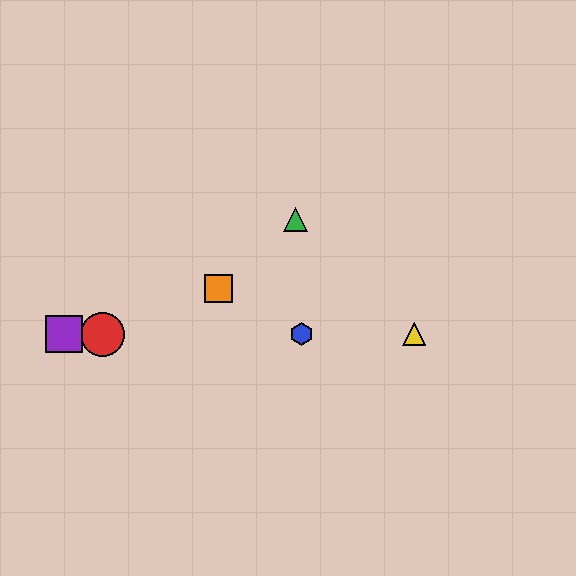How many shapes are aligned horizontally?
4 shapes (the red circle, the blue hexagon, the yellow triangle, the purple square) are aligned horizontally.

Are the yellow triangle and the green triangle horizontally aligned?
No, the yellow triangle is at y≈334 and the green triangle is at y≈220.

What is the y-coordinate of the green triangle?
The green triangle is at y≈220.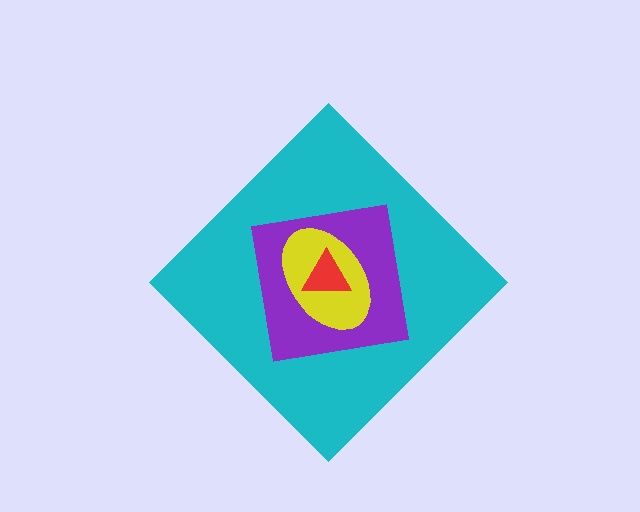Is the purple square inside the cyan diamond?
Yes.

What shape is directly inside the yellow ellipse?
The red triangle.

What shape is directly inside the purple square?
The yellow ellipse.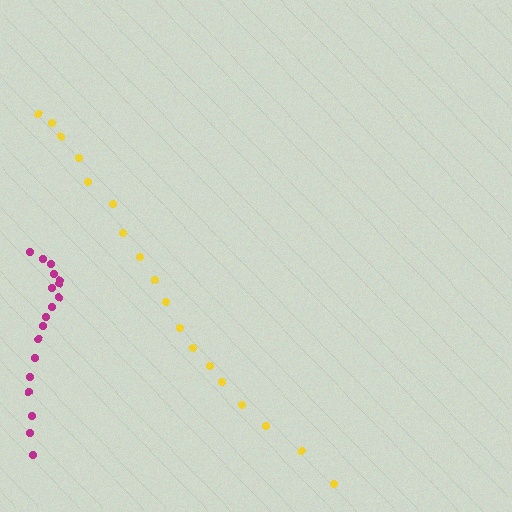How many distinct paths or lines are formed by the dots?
There are 2 distinct paths.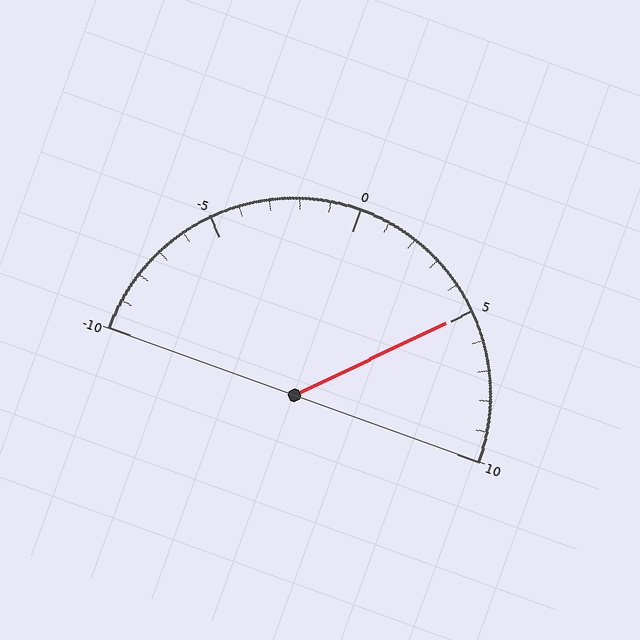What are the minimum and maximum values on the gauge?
The gauge ranges from -10 to 10.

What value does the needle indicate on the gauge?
The needle indicates approximately 5.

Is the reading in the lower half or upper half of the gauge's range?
The reading is in the upper half of the range (-10 to 10).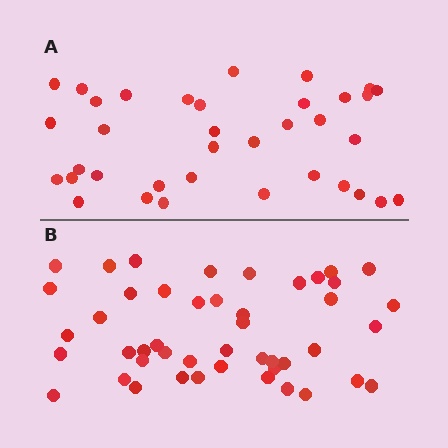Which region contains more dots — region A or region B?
Region B (the bottom region) has more dots.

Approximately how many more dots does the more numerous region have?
Region B has roughly 10 or so more dots than region A.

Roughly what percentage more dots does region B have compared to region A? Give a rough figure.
About 30% more.